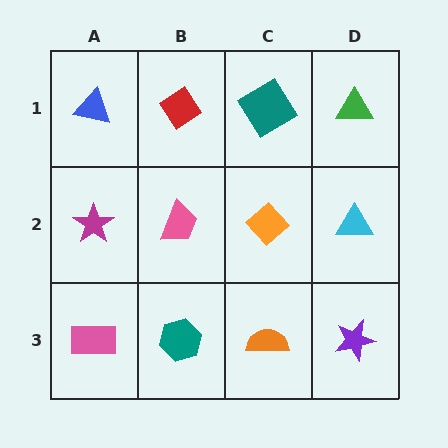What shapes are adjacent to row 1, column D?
A cyan triangle (row 2, column D), a teal diamond (row 1, column C).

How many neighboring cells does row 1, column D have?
2.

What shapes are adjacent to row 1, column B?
A pink trapezoid (row 2, column B), a blue triangle (row 1, column A), a teal diamond (row 1, column C).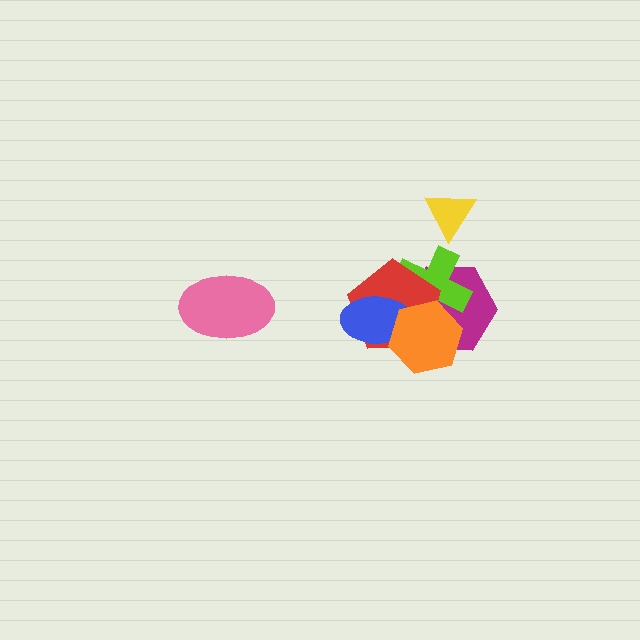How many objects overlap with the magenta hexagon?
4 objects overlap with the magenta hexagon.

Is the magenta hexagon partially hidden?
Yes, it is partially covered by another shape.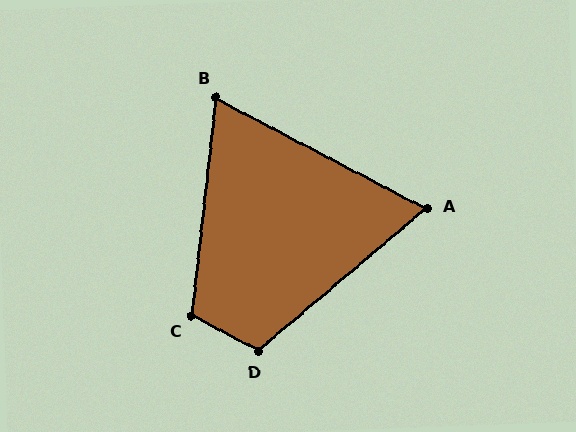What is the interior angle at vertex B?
Approximately 68 degrees (acute).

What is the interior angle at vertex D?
Approximately 112 degrees (obtuse).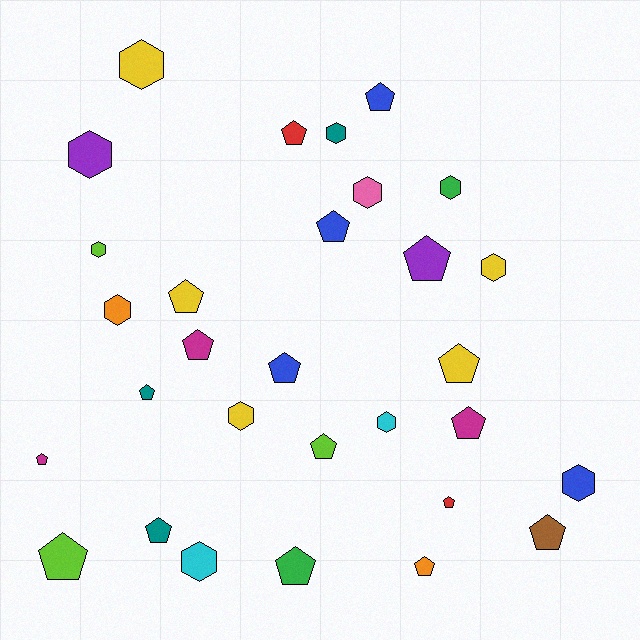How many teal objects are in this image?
There are 3 teal objects.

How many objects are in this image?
There are 30 objects.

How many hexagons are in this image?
There are 12 hexagons.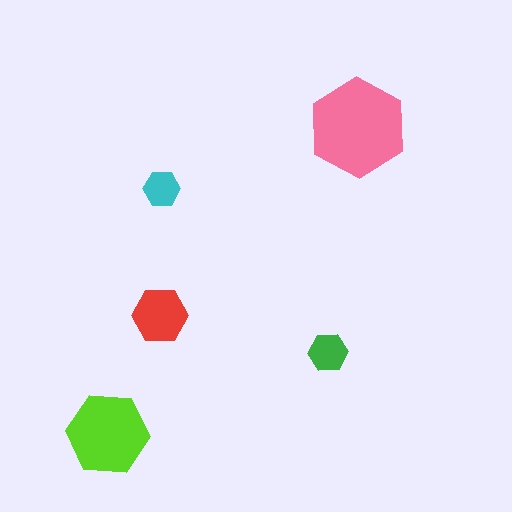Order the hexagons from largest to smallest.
the pink one, the lime one, the red one, the green one, the cyan one.